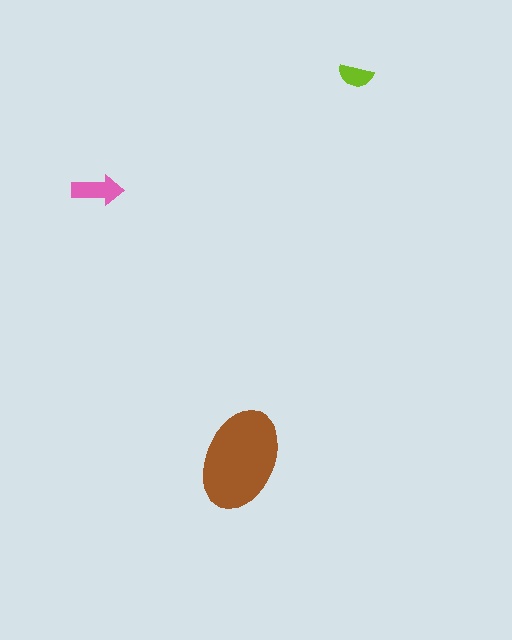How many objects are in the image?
There are 3 objects in the image.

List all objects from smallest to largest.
The lime semicircle, the pink arrow, the brown ellipse.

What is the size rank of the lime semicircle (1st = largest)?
3rd.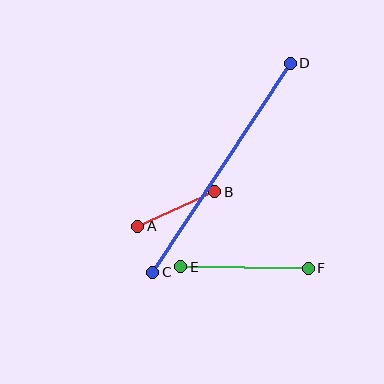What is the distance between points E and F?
The distance is approximately 127 pixels.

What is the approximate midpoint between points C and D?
The midpoint is at approximately (221, 168) pixels.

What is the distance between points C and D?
The distance is approximately 250 pixels.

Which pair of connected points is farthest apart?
Points C and D are farthest apart.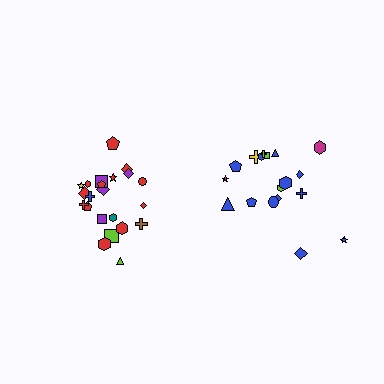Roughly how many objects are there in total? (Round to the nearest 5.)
Roughly 40 objects in total.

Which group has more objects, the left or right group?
The left group.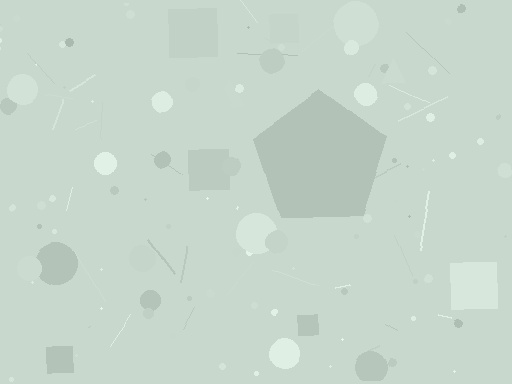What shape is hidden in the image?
A pentagon is hidden in the image.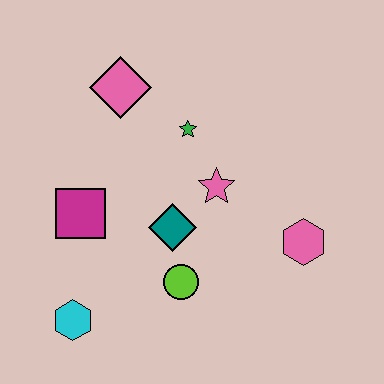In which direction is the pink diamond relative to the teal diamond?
The pink diamond is above the teal diamond.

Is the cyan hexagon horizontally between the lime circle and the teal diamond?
No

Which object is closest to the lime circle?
The teal diamond is closest to the lime circle.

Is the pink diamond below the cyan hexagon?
No